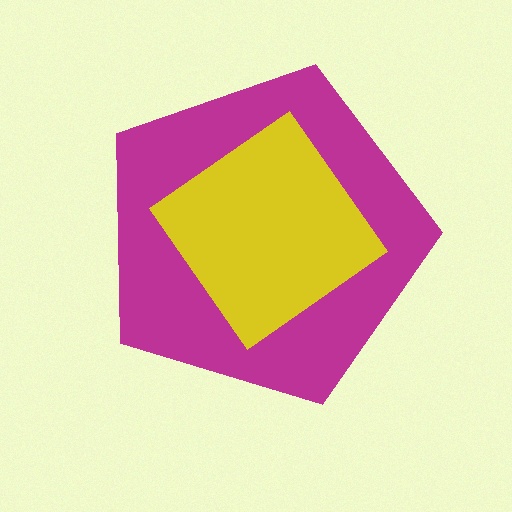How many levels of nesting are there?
2.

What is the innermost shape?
The yellow diamond.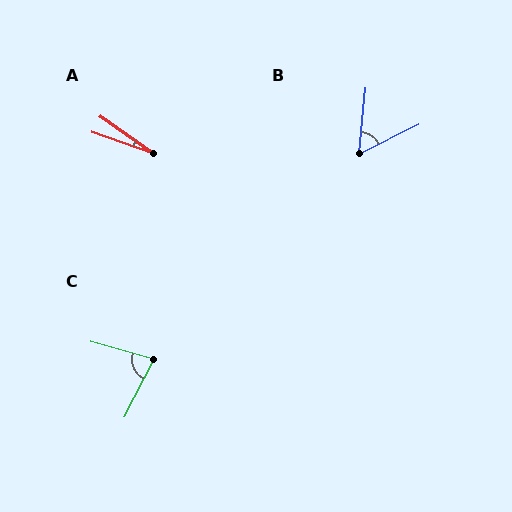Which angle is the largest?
C, at approximately 78 degrees.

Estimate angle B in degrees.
Approximately 58 degrees.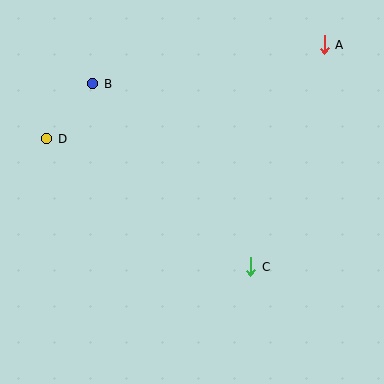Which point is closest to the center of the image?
Point C at (251, 267) is closest to the center.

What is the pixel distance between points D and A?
The distance between D and A is 293 pixels.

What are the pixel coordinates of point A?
Point A is at (324, 45).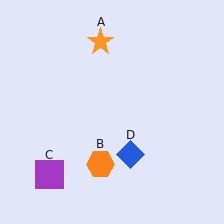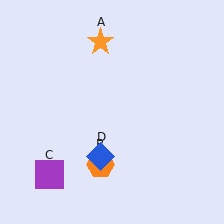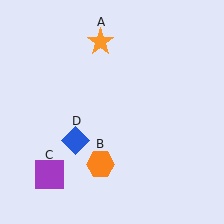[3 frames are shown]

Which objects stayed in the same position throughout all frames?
Orange star (object A) and orange hexagon (object B) and purple square (object C) remained stationary.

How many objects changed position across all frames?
1 object changed position: blue diamond (object D).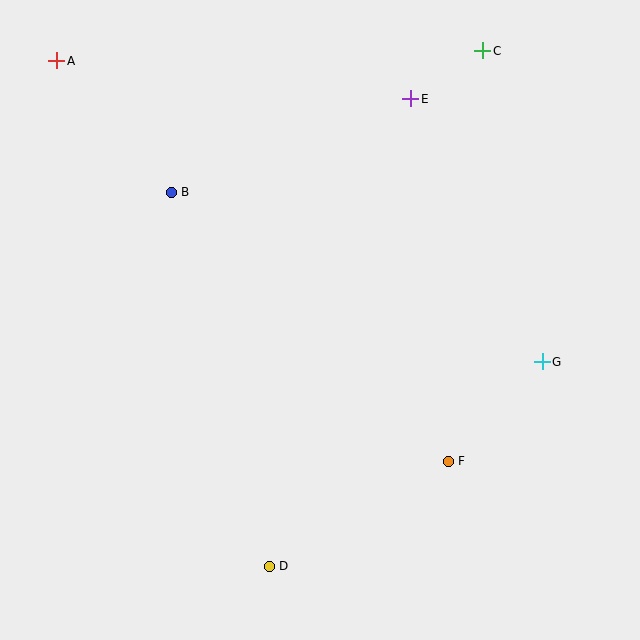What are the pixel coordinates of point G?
Point G is at (542, 362).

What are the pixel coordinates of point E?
Point E is at (411, 99).